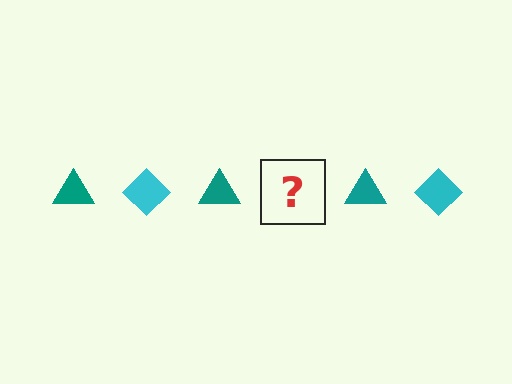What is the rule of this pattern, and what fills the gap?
The rule is that the pattern alternates between teal triangle and cyan diamond. The gap should be filled with a cyan diamond.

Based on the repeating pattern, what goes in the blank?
The blank should be a cyan diamond.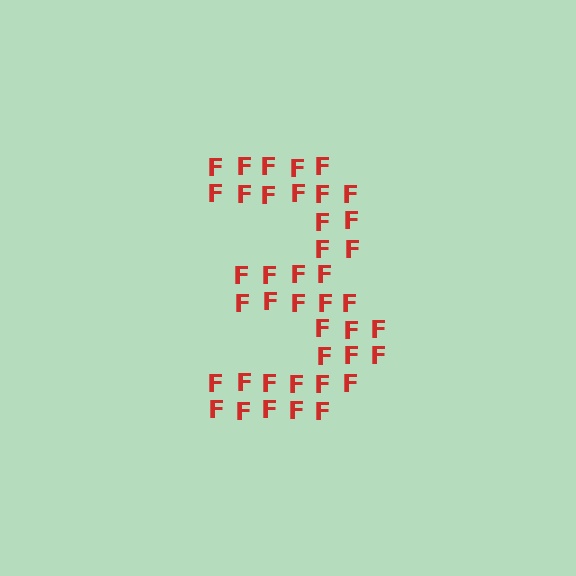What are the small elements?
The small elements are letter F's.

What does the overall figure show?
The overall figure shows the digit 3.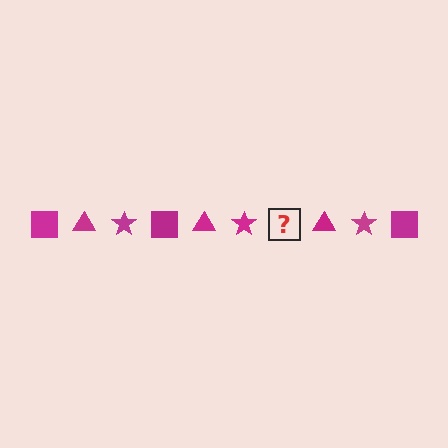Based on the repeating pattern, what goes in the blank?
The blank should be a magenta square.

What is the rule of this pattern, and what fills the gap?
The rule is that the pattern cycles through square, triangle, star shapes in magenta. The gap should be filled with a magenta square.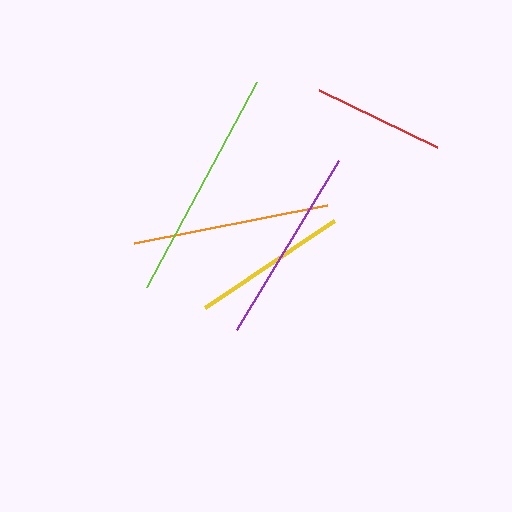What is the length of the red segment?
The red segment is approximately 131 pixels long.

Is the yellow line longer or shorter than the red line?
The yellow line is longer than the red line.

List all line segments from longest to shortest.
From longest to shortest: lime, purple, orange, yellow, red.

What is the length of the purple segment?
The purple segment is approximately 198 pixels long.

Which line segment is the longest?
The lime line is the longest at approximately 232 pixels.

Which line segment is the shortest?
The red line is the shortest at approximately 131 pixels.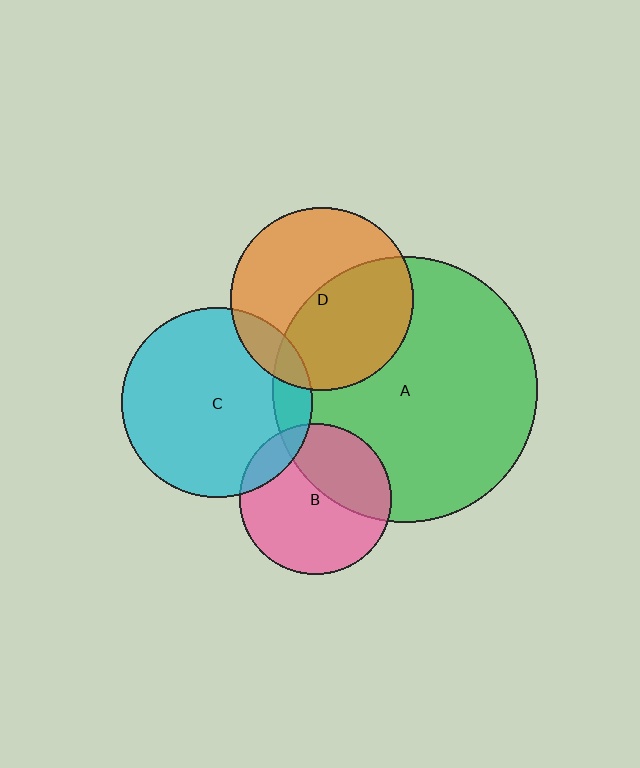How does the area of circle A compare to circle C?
Approximately 1.9 times.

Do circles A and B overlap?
Yes.